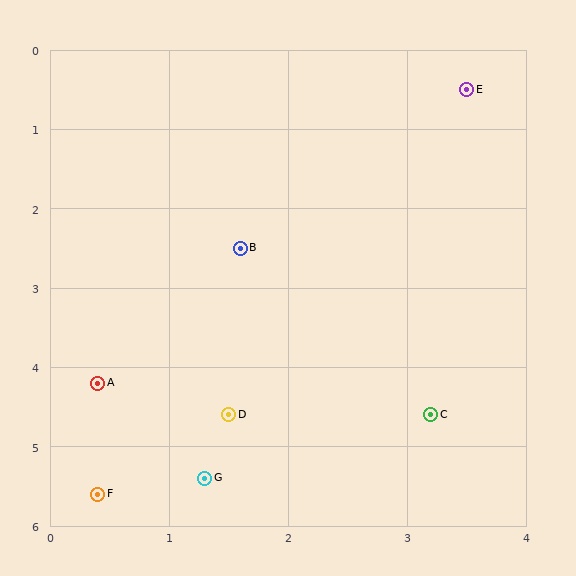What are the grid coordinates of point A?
Point A is at approximately (0.4, 4.2).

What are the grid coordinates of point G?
Point G is at approximately (1.3, 5.4).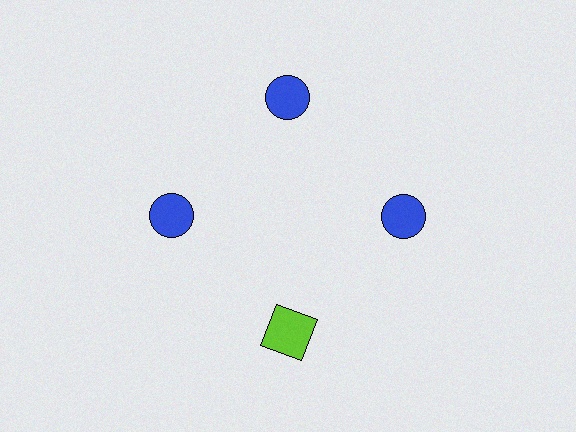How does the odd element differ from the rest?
It differs in both color (lime instead of blue) and shape (square instead of circle).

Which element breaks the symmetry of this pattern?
The lime square at roughly the 6 o'clock position breaks the symmetry. All other shapes are blue circles.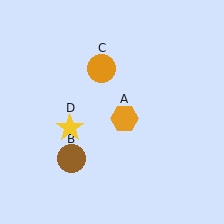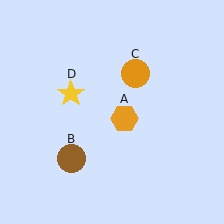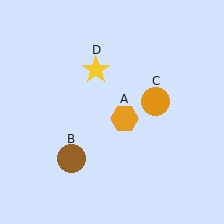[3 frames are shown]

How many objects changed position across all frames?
2 objects changed position: orange circle (object C), yellow star (object D).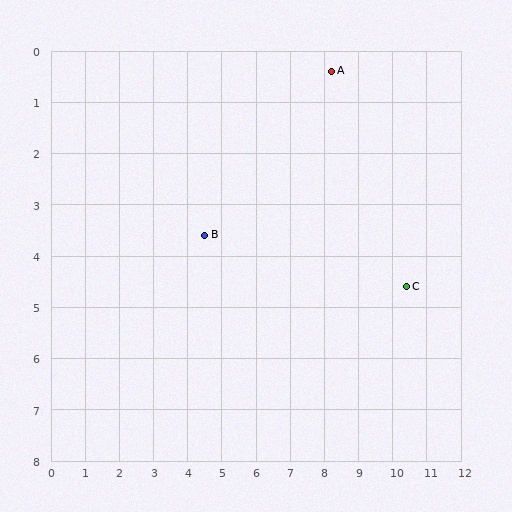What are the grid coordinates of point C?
Point C is at approximately (10.4, 4.6).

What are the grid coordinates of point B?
Point B is at approximately (4.5, 3.6).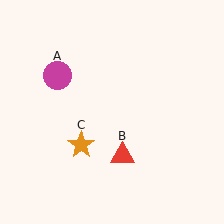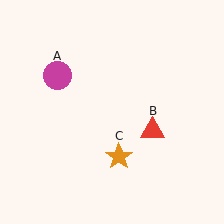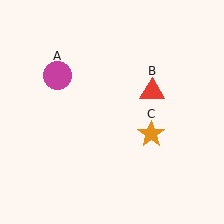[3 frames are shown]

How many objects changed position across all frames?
2 objects changed position: red triangle (object B), orange star (object C).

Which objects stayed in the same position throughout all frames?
Magenta circle (object A) remained stationary.